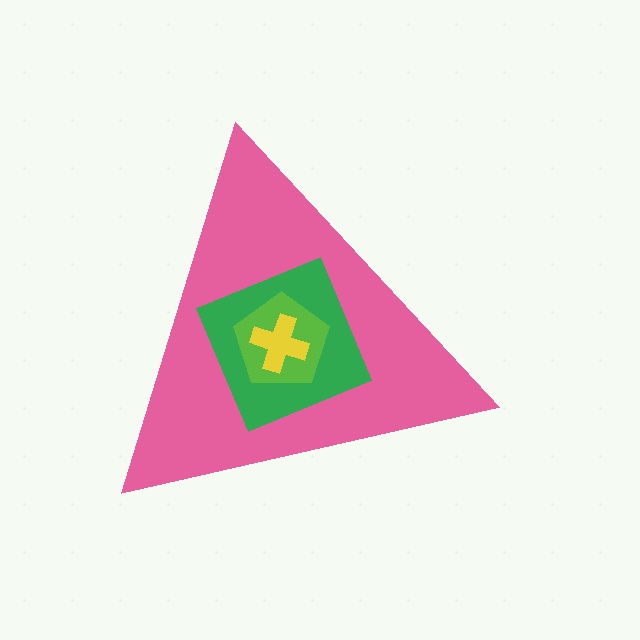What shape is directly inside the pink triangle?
The green diamond.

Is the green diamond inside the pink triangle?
Yes.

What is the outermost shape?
The pink triangle.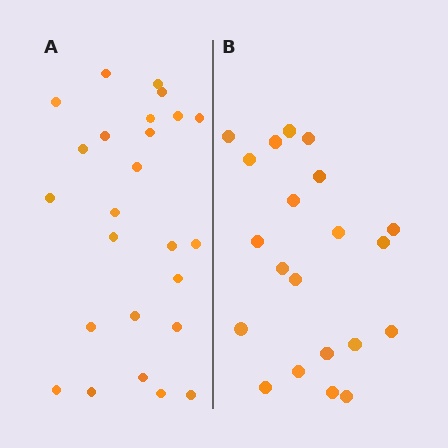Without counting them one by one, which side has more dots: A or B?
Region A (the left region) has more dots.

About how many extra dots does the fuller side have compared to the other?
Region A has about 4 more dots than region B.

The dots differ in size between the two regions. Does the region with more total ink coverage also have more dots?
No. Region B has more total ink coverage because its dots are larger, but region A actually contains more individual dots. Total area can be misleading — the number of items is what matters here.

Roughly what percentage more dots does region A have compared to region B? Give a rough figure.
About 20% more.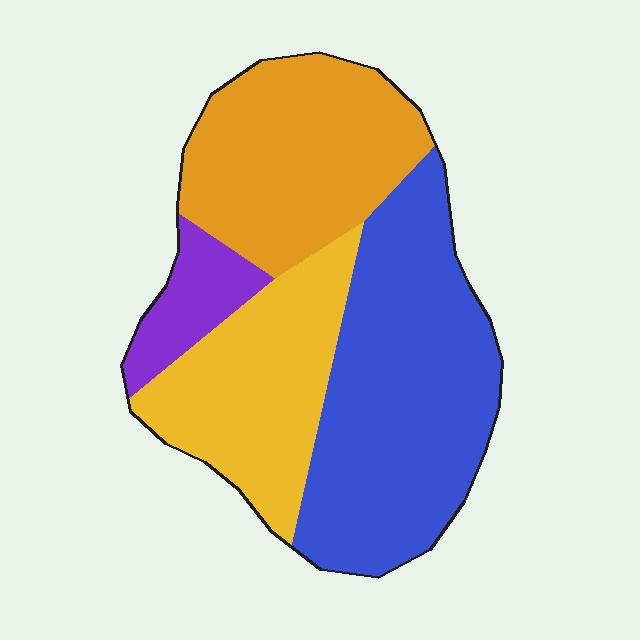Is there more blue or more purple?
Blue.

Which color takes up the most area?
Blue, at roughly 40%.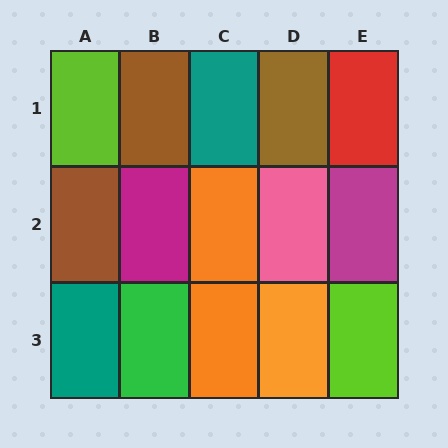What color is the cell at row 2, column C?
Orange.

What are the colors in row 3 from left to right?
Teal, green, orange, orange, lime.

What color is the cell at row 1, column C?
Teal.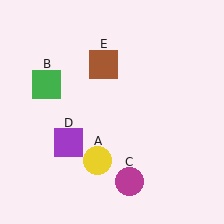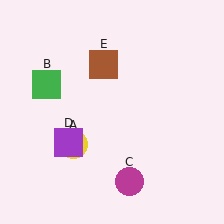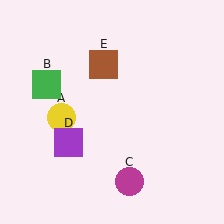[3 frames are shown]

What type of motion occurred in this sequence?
The yellow circle (object A) rotated clockwise around the center of the scene.